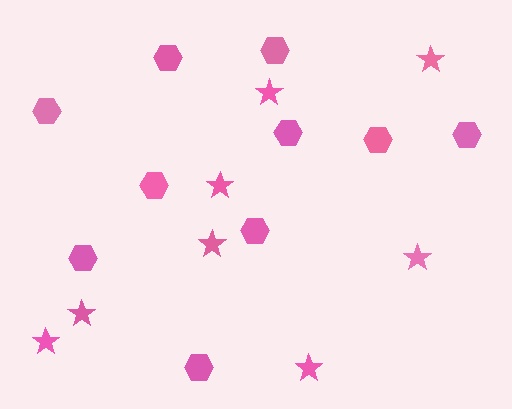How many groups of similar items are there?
There are 2 groups: one group of hexagons (10) and one group of stars (8).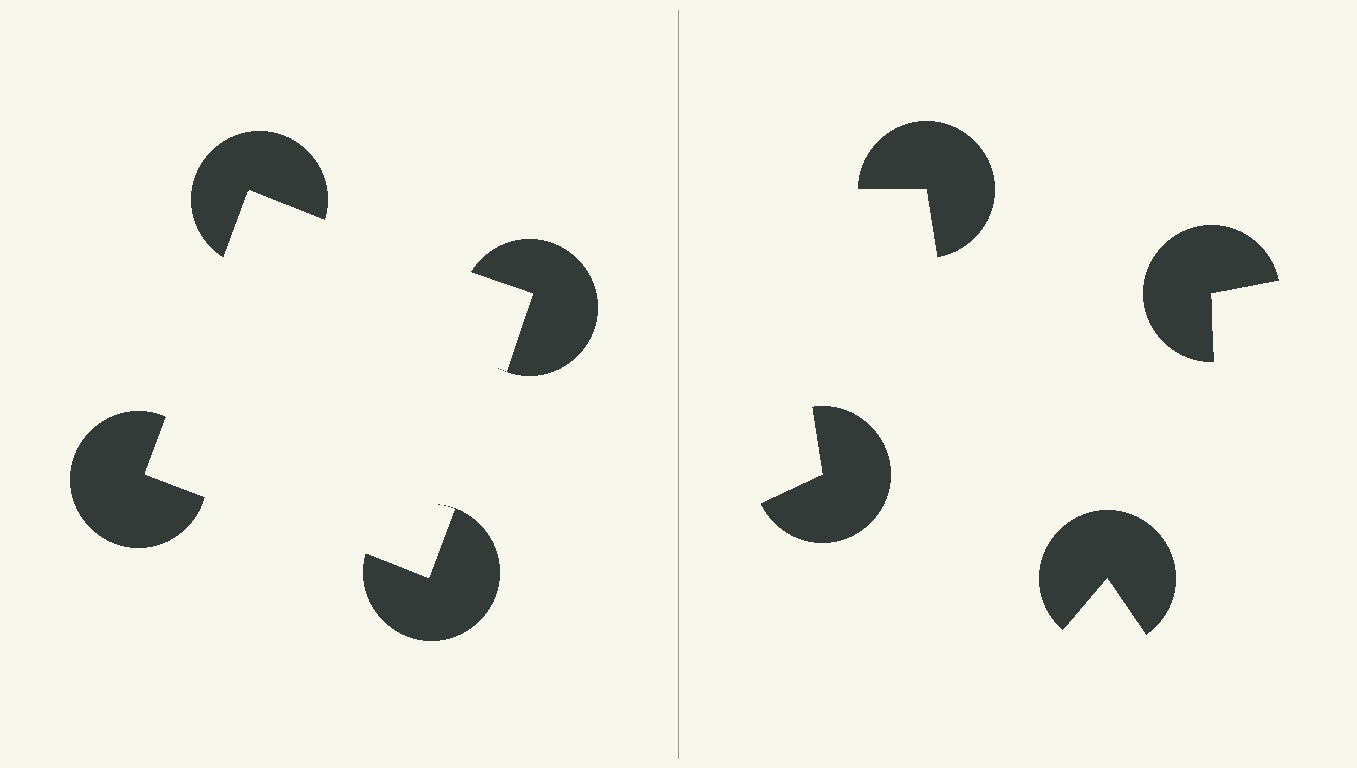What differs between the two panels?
The pac-man discs are positioned identically on both sides; only the wedge orientations differ. On the left they align to a square; on the right they are misaligned.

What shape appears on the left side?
An illusory square.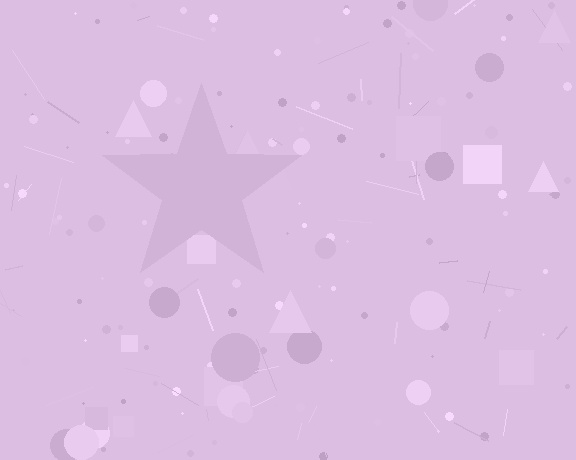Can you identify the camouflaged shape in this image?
The camouflaged shape is a star.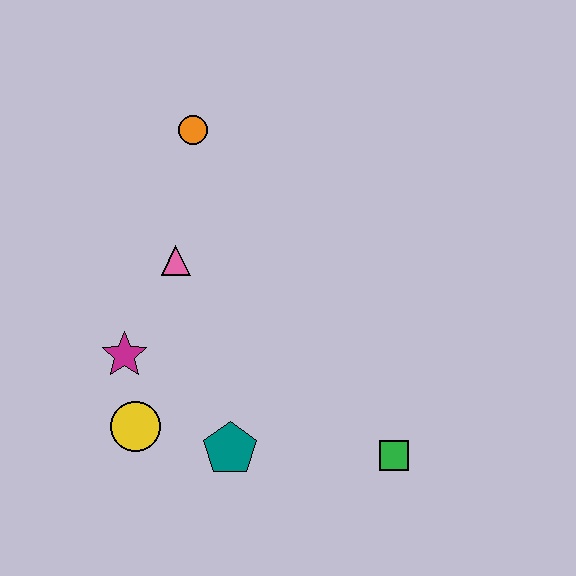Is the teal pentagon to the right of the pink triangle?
Yes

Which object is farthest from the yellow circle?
The orange circle is farthest from the yellow circle.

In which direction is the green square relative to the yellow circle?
The green square is to the right of the yellow circle.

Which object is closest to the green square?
The teal pentagon is closest to the green square.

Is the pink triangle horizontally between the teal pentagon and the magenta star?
Yes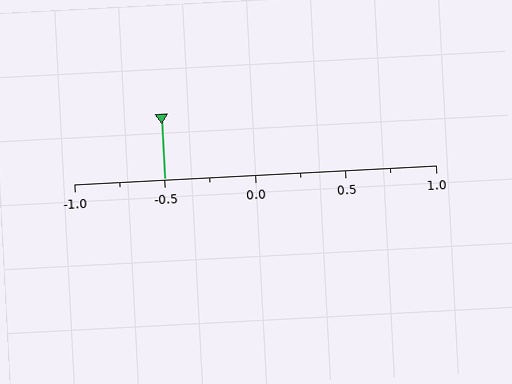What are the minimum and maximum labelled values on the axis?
The axis runs from -1.0 to 1.0.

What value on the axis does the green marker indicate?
The marker indicates approximately -0.5.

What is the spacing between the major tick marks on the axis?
The major ticks are spaced 0.5 apart.